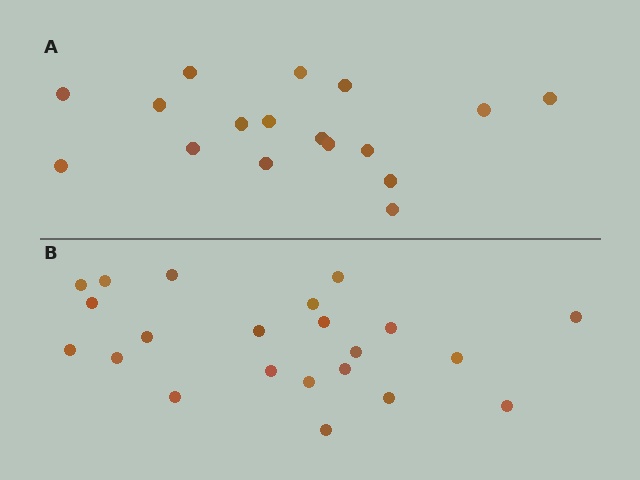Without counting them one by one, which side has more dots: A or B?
Region B (the bottom region) has more dots.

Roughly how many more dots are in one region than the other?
Region B has about 5 more dots than region A.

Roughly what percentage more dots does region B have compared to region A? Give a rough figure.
About 30% more.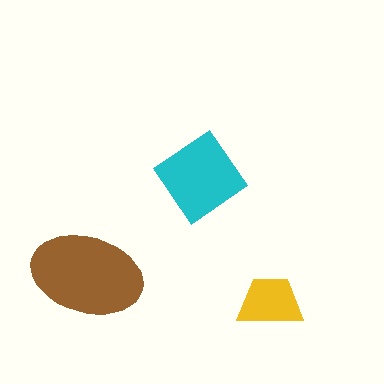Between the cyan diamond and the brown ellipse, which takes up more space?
The brown ellipse.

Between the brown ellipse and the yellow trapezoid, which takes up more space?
The brown ellipse.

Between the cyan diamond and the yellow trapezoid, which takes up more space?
The cyan diamond.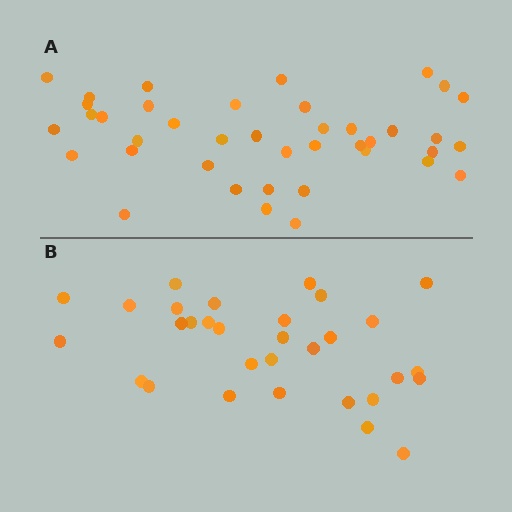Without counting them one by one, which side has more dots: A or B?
Region A (the top region) has more dots.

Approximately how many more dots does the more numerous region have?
Region A has roughly 8 or so more dots than region B.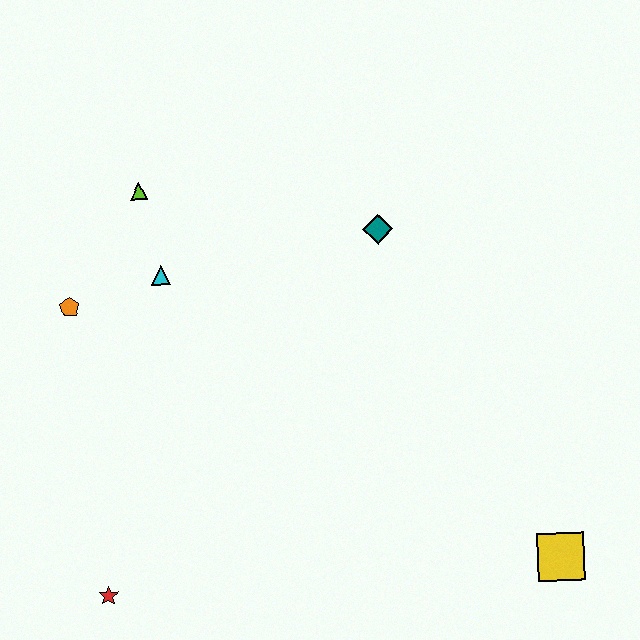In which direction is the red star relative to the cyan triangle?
The red star is below the cyan triangle.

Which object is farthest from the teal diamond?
The red star is farthest from the teal diamond.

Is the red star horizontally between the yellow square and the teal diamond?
No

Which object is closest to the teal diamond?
The cyan triangle is closest to the teal diamond.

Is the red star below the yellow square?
Yes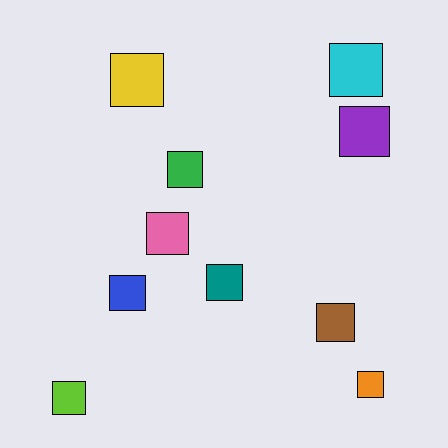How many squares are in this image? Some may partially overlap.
There are 10 squares.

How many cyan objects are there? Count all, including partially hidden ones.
There is 1 cyan object.